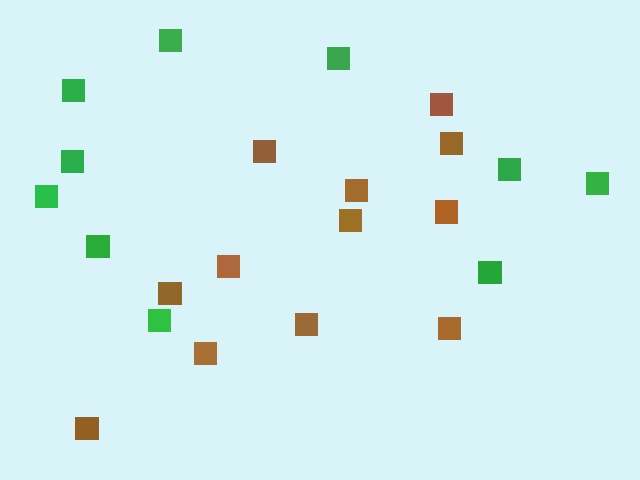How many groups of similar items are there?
There are 2 groups: one group of brown squares (12) and one group of green squares (10).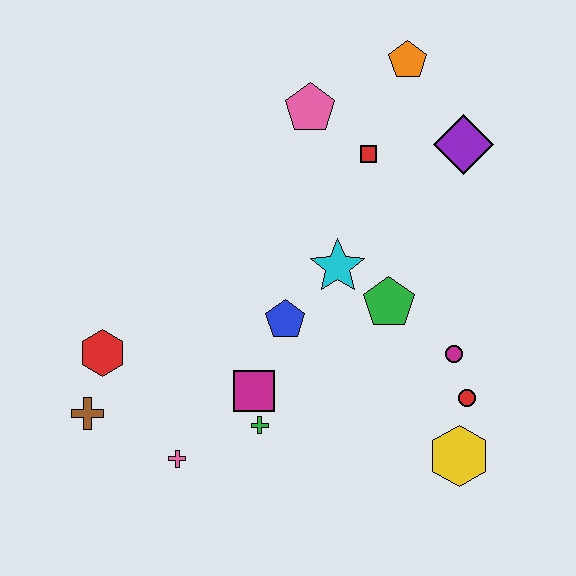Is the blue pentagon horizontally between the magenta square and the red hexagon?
No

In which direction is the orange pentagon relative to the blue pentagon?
The orange pentagon is above the blue pentagon.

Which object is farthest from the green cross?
The orange pentagon is farthest from the green cross.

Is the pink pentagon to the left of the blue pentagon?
No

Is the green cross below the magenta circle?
Yes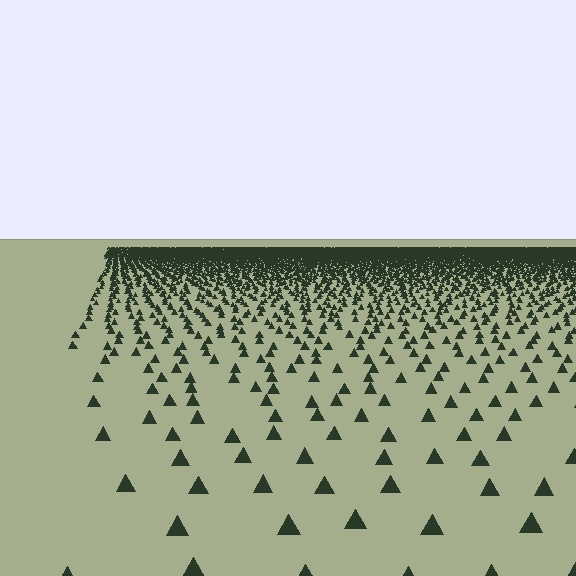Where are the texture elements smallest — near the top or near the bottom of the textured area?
Near the top.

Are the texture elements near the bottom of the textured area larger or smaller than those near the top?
Larger. Near the bottom, elements are closer to the viewer and appear at a bigger on-screen size.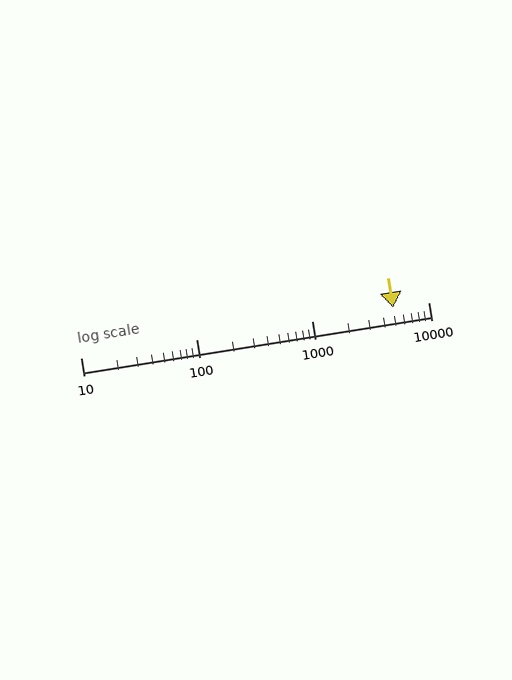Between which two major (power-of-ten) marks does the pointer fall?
The pointer is between 1000 and 10000.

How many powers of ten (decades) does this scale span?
The scale spans 3 decades, from 10 to 10000.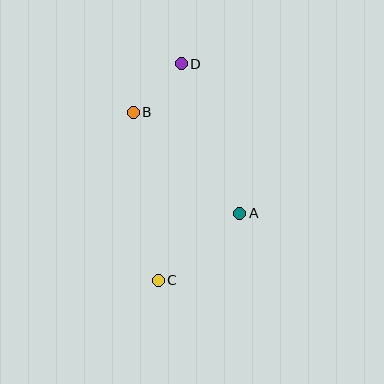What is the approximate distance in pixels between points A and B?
The distance between A and B is approximately 147 pixels.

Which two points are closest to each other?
Points B and D are closest to each other.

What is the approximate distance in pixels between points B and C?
The distance between B and C is approximately 170 pixels.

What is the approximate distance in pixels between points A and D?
The distance between A and D is approximately 160 pixels.